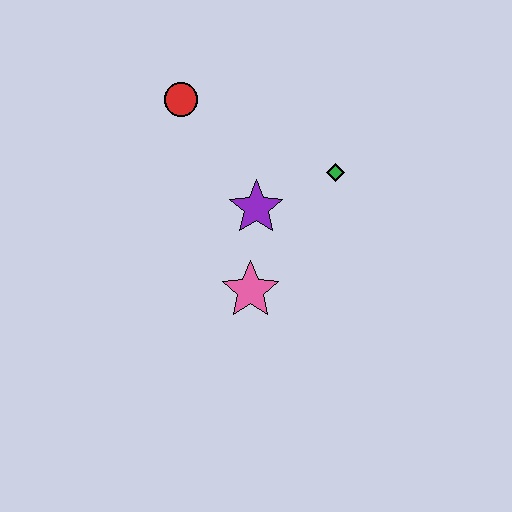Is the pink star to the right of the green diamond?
No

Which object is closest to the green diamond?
The purple star is closest to the green diamond.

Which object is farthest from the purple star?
The red circle is farthest from the purple star.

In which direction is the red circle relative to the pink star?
The red circle is above the pink star.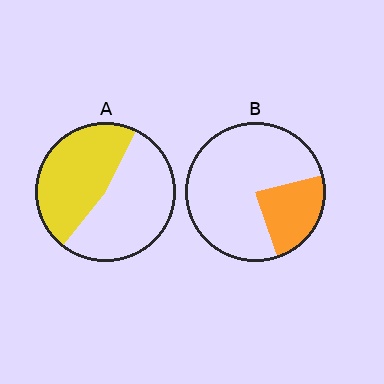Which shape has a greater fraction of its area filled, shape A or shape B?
Shape A.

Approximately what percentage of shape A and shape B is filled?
A is approximately 45% and B is approximately 25%.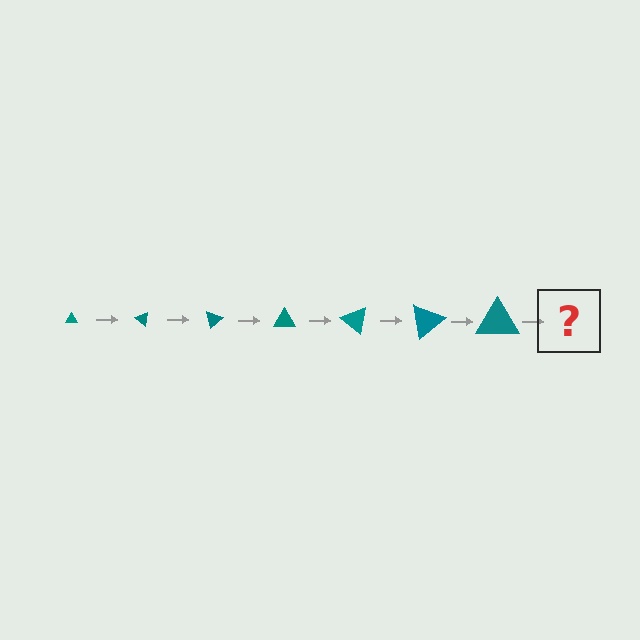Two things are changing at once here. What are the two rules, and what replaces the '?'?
The two rules are that the triangle grows larger each step and it rotates 40 degrees each step. The '?' should be a triangle, larger than the previous one and rotated 280 degrees from the start.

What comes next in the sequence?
The next element should be a triangle, larger than the previous one and rotated 280 degrees from the start.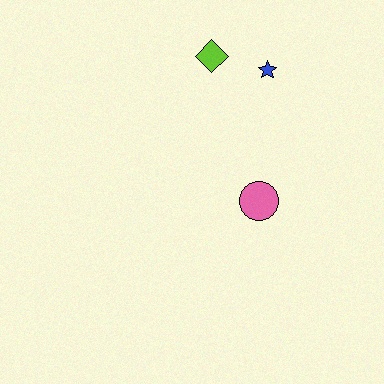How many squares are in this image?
There are no squares.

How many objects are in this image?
There are 3 objects.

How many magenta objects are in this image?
There are no magenta objects.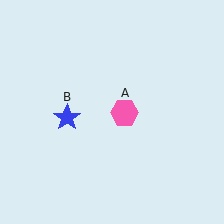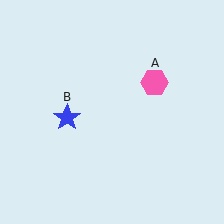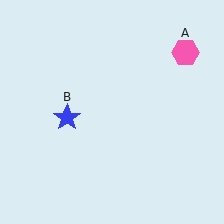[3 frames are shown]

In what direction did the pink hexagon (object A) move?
The pink hexagon (object A) moved up and to the right.